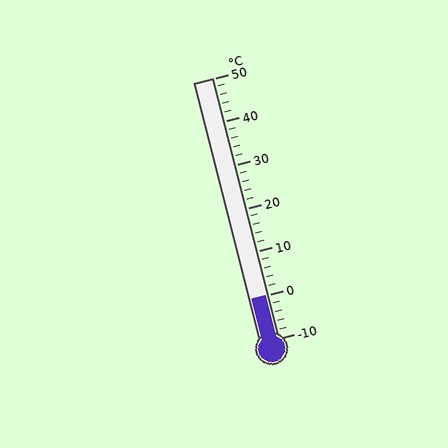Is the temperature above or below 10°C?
The temperature is below 10°C.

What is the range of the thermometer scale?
The thermometer scale ranges from -10°C to 50°C.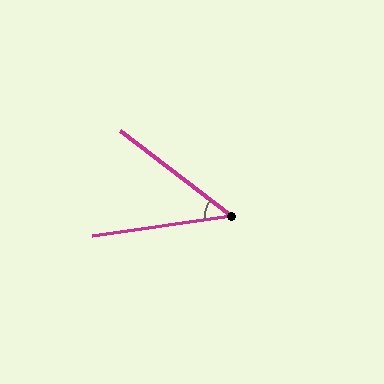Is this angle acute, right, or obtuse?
It is acute.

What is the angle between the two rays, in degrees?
Approximately 46 degrees.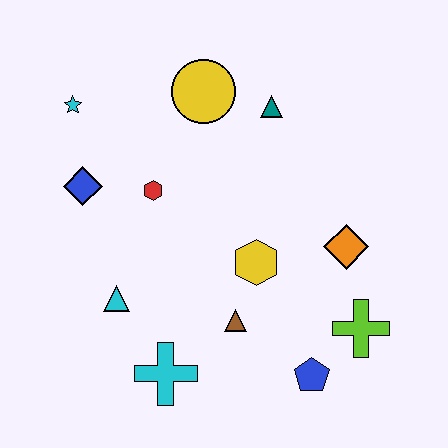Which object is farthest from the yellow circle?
The blue pentagon is farthest from the yellow circle.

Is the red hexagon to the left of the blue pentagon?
Yes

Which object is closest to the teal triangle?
The yellow circle is closest to the teal triangle.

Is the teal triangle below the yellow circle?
Yes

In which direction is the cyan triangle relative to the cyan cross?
The cyan triangle is above the cyan cross.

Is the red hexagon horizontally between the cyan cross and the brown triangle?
No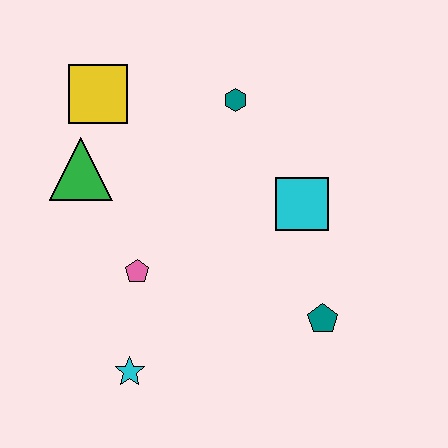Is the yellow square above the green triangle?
Yes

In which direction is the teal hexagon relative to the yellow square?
The teal hexagon is to the right of the yellow square.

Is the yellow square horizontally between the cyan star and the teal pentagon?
No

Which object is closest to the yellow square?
The green triangle is closest to the yellow square.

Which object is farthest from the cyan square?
The cyan star is farthest from the cyan square.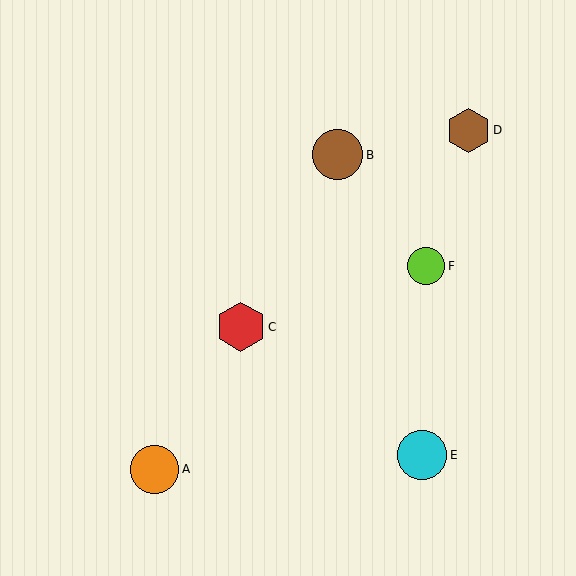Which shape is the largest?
The brown circle (labeled B) is the largest.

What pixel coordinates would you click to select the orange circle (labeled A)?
Click at (155, 469) to select the orange circle A.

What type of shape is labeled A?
Shape A is an orange circle.